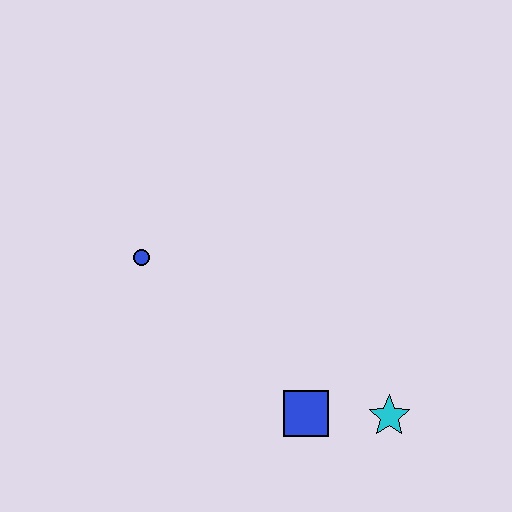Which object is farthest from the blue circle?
The cyan star is farthest from the blue circle.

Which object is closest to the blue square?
The cyan star is closest to the blue square.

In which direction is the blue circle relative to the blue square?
The blue circle is to the left of the blue square.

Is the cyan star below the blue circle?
Yes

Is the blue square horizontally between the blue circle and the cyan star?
Yes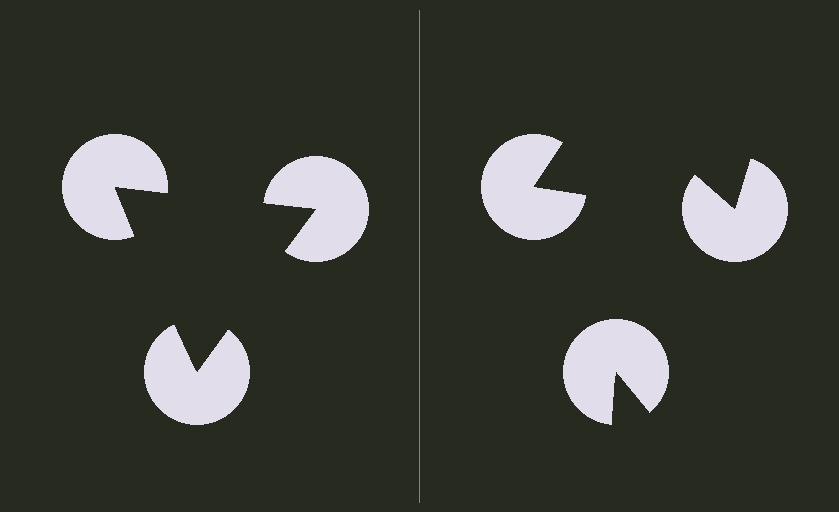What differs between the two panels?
The pac-man discs are positioned identically on both sides; only the wedge orientations differ. On the left they align to a triangle; on the right they are misaligned.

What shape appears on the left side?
An illusory triangle.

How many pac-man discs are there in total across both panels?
6 — 3 on each side.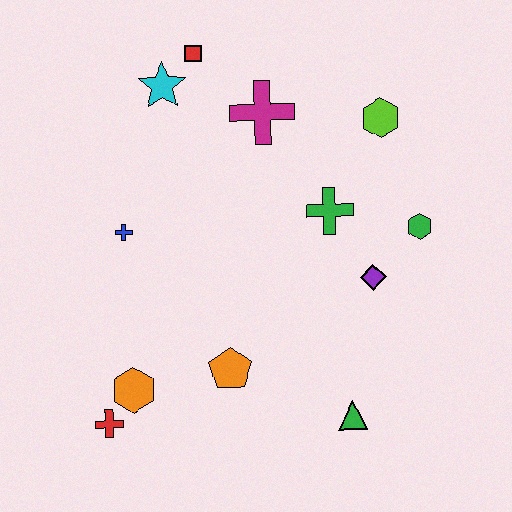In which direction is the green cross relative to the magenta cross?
The green cross is below the magenta cross.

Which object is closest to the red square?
The cyan star is closest to the red square.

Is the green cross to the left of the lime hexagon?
Yes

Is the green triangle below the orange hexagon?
Yes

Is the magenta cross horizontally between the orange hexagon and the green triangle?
Yes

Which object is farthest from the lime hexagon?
The red cross is farthest from the lime hexagon.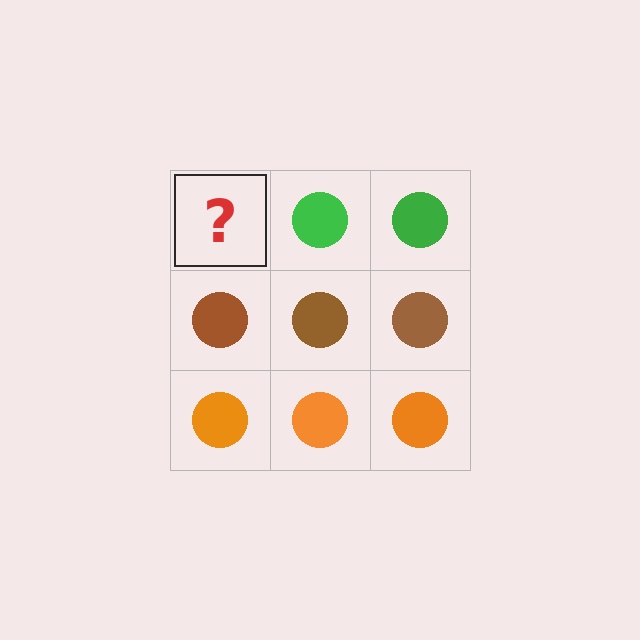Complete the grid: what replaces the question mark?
The question mark should be replaced with a green circle.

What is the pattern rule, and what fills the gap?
The rule is that each row has a consistent color. The gap should be filled with a green circle.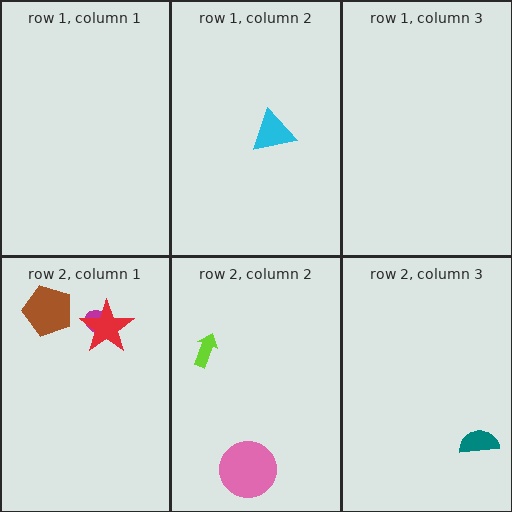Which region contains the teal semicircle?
The row 2, column 3 region.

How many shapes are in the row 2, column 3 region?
1.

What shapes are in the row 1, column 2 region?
The cyan triangle.